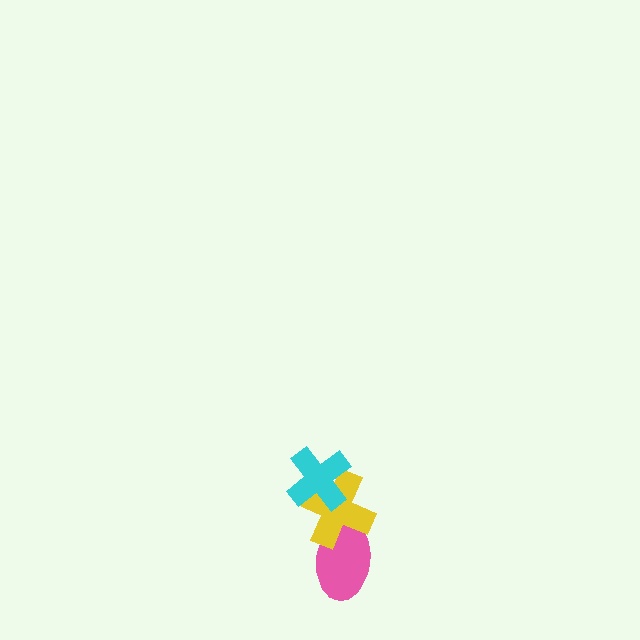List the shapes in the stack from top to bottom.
From top to bottom: the cyan cross, the yellow cross, the pink ellipse.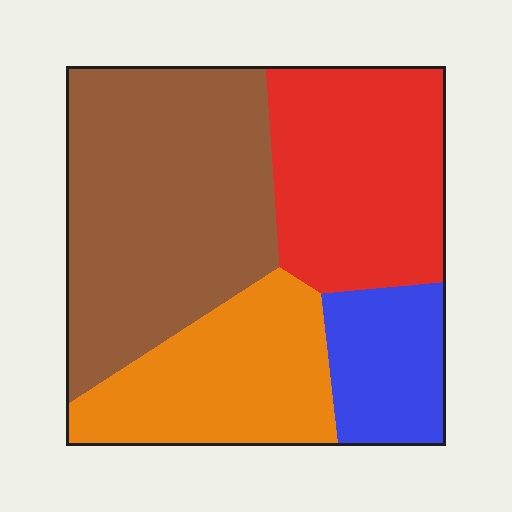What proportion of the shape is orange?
Orange takes up less than a quarter of the shape.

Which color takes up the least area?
Blue, at roughly 15%.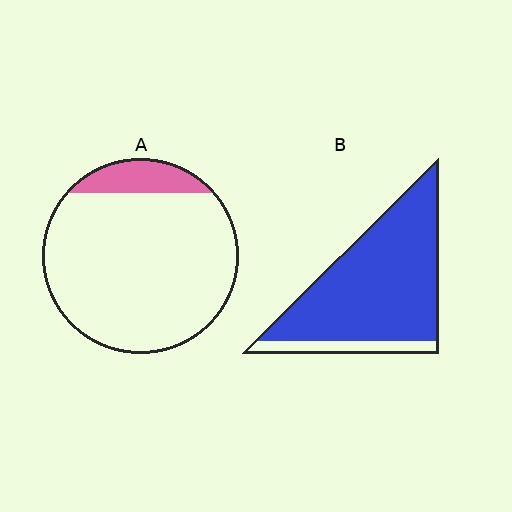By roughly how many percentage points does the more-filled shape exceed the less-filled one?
By roughly 75 percentage points (B over A).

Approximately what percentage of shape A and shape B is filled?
A is approximately 10% and B is approximately 85%.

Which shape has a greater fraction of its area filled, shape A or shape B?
Shape B.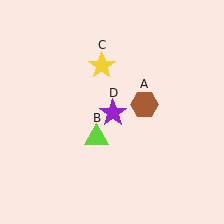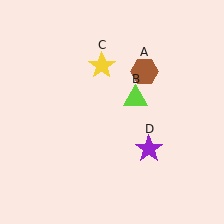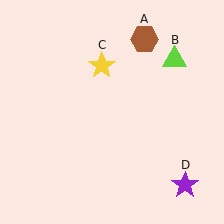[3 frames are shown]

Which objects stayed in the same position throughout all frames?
Yellow star (object C) remained stationary.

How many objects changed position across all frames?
3 objects changed position: brown hexagon (object A), lime triangle (object B), purple star (object D).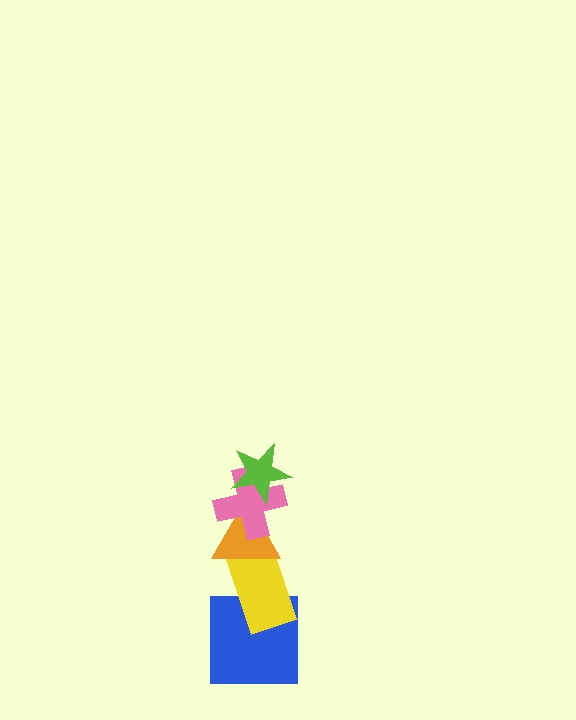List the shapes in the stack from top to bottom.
From top to bottom: the lime star, the pink cross, the orange triangle, the yellow rectangle, the blue square.